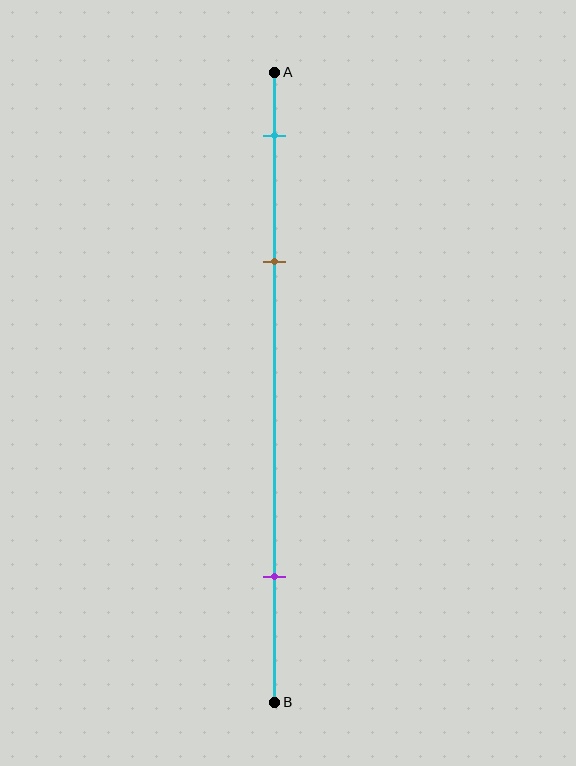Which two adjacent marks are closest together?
The cyan and brown marks are the closest adjacent pair.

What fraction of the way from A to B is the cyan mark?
The cyan mark is approximately 10% (0.1) of the way from A to B.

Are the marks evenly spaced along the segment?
No, the marks are not evenly spaced.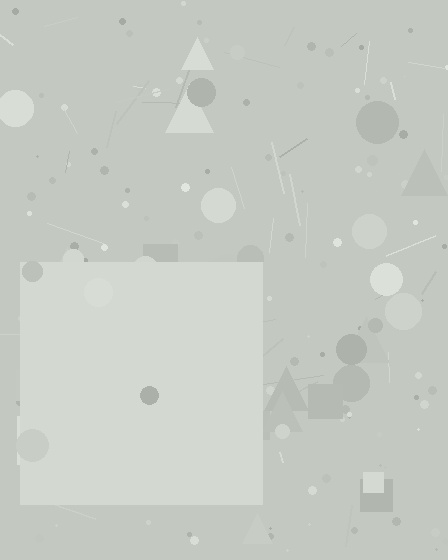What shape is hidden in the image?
A square is hidden in the image.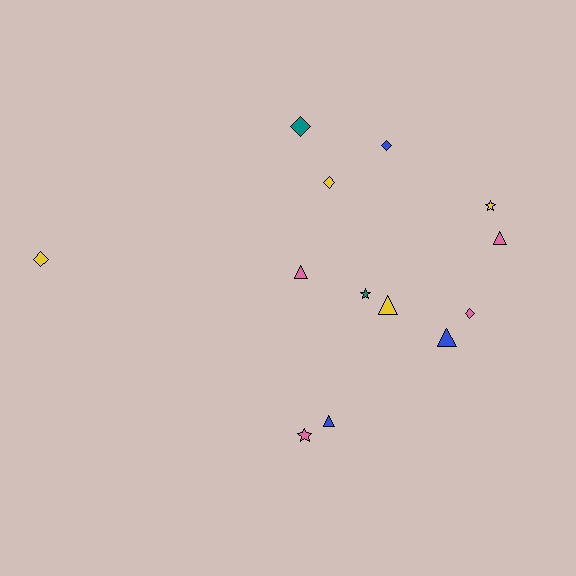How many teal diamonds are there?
There is 1 teal diamond.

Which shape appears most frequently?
Triangle, with 5 objects.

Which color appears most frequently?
Yellow, with 4 objects.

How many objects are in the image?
There are 13 objects.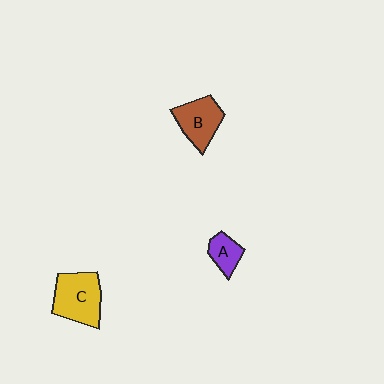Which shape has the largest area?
Shape C (yellow).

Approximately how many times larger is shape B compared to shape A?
Approximately 1.8 times.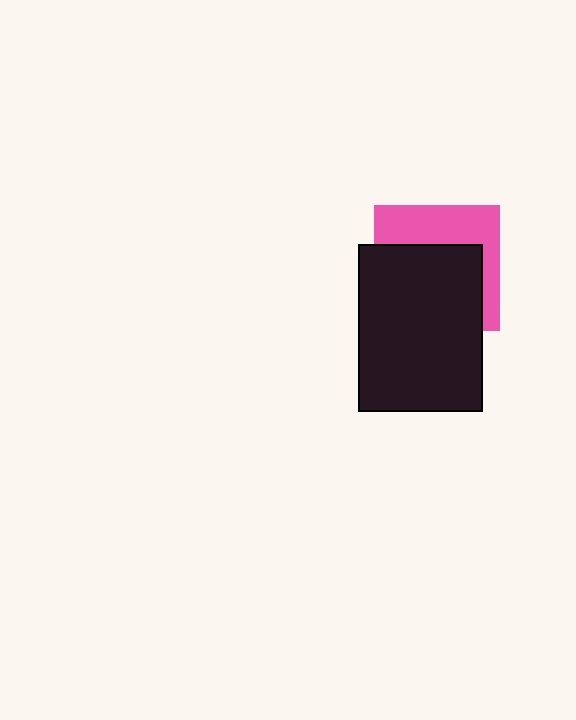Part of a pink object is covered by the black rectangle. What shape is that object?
It is a square.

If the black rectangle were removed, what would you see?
You would see the complete pink square.